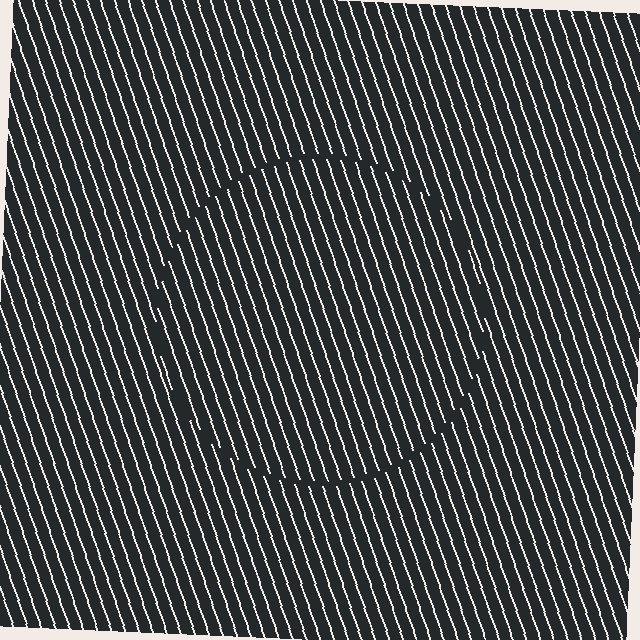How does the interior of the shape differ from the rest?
The interior of the shape contains the same grating, shifted by half a period — the contour is defined by the phase discontinuity where line-ends from the inner and outer gratings abut.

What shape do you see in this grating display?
An illusory circle. The interior of the shape contains the same grating, shifted by half a period — the contour is defined by the phase discontinuity where line-ends from the inner and outer gratings abut.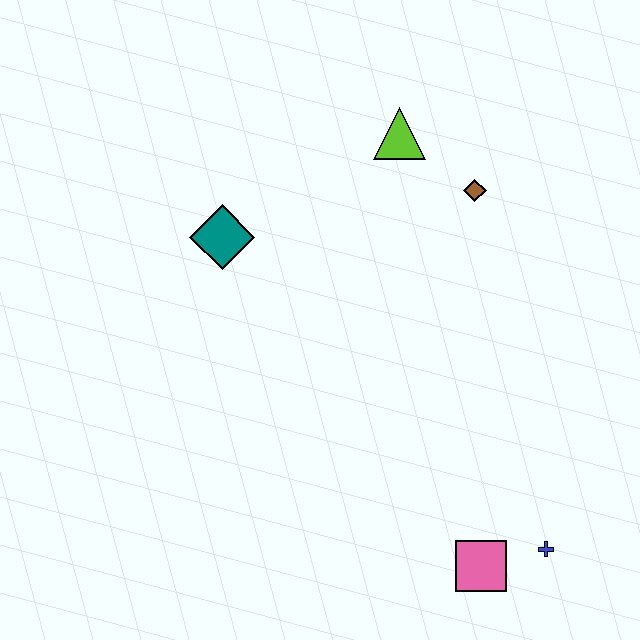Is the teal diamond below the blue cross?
No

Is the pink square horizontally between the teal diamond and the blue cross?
Yes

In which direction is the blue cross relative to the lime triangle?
The blue cross is below the lime triangle.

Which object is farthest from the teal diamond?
The blue cross is farthest from the teal diamond.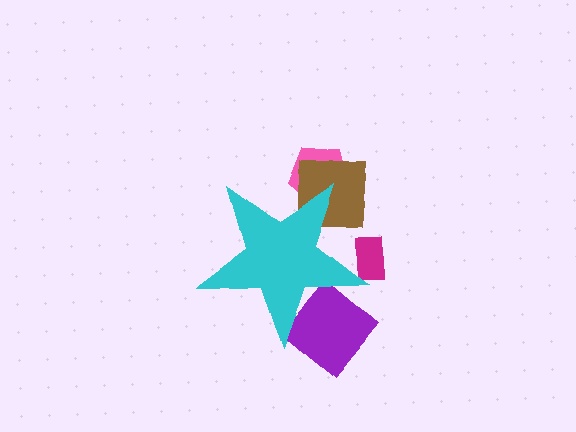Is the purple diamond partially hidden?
Yes, the purple diamond is partially hidden behind the cyan star.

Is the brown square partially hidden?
Yes, the brown square is partially hidden behind the cyan star.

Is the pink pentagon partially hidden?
Yes, the pink pentagon is partially hidden behind the cyan star.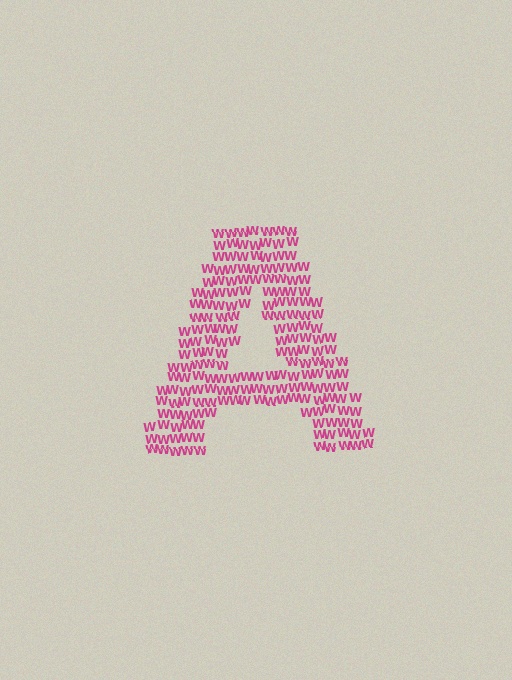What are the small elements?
The small elements are letter W's.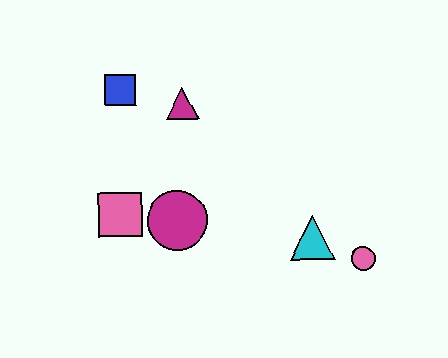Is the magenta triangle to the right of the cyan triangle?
No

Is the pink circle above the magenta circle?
No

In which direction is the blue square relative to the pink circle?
The blue square is to the left of the pink circle.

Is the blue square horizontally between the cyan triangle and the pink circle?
No